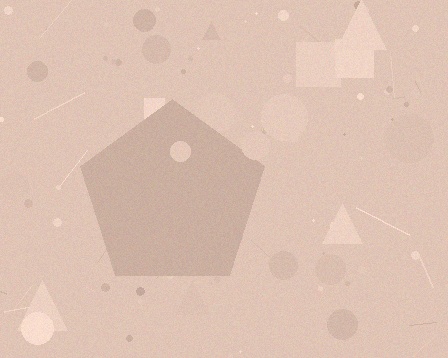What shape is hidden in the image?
A pentagon is hidden in the image.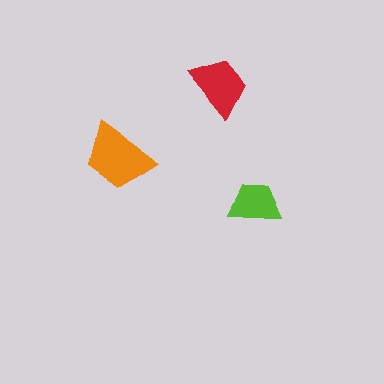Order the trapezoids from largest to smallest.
the orange one, the red one, the lime one.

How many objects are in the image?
There are 3 objects in the image.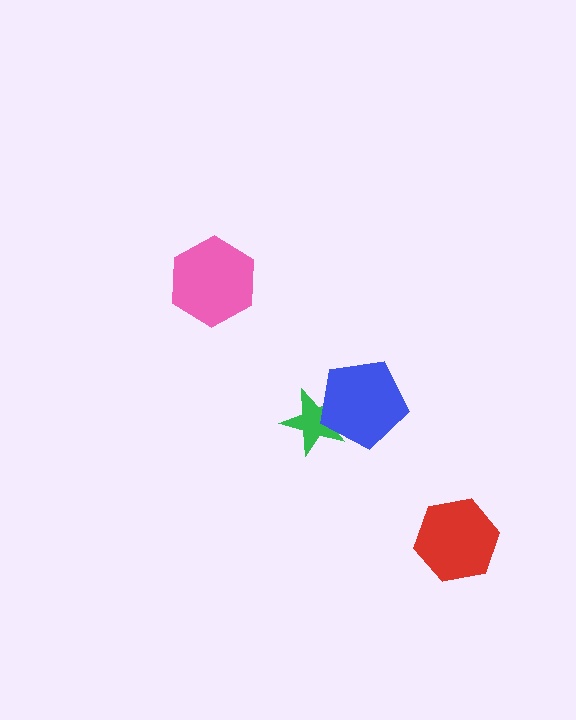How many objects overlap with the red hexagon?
0 objects overlap with the red hexagon.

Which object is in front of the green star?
The blue pentagon is in front of the green star.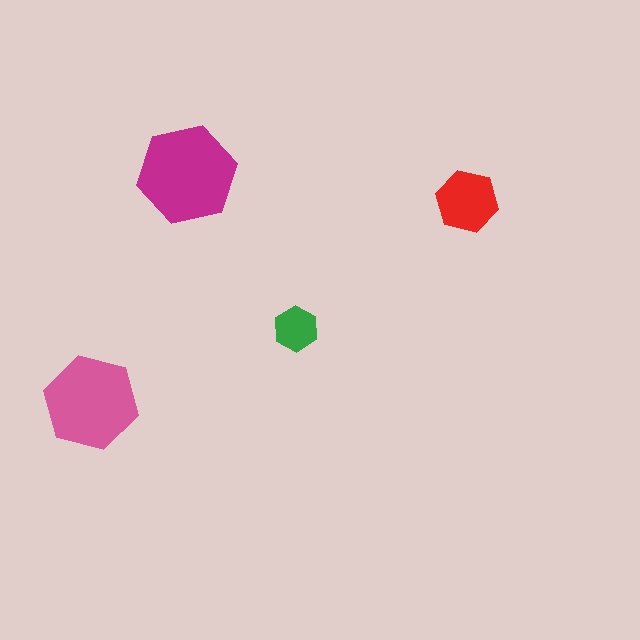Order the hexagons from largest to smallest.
the magenta one, the pink one, the red one, the green one.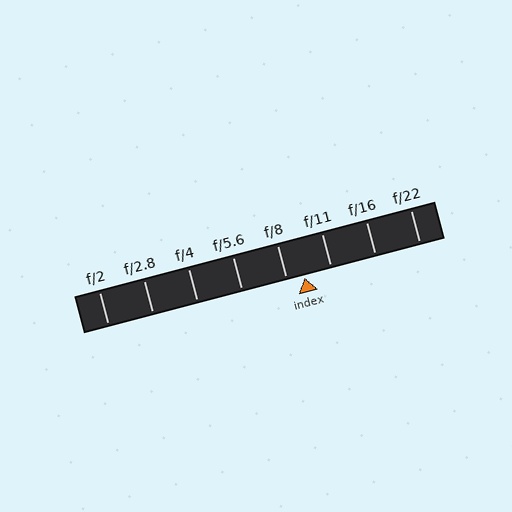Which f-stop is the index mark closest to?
The index mark is closest to f/8.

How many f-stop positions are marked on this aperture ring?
There are 8 f-stop positions marked.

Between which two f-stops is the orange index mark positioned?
The index mark is between f/8 and f/11.